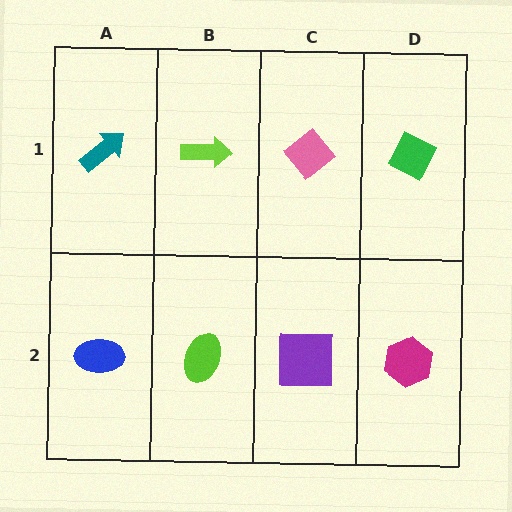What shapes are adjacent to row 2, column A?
A teal arrow (row 1, column A), a lime ellipse (row 2, column B).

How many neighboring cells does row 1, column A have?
2.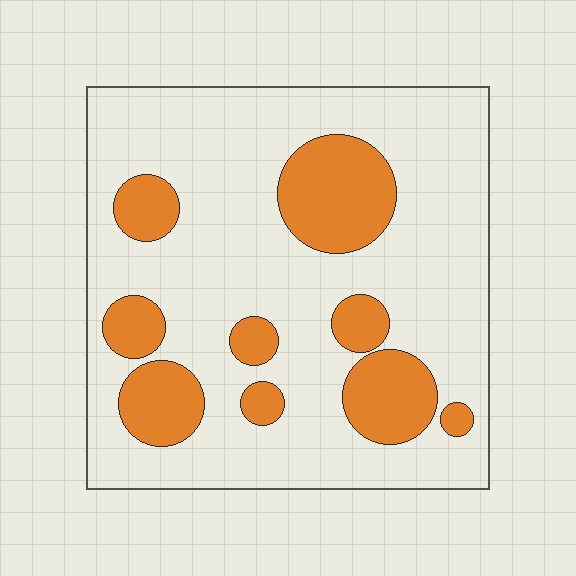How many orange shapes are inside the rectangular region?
9.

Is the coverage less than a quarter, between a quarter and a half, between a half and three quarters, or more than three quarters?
Less than a quarter.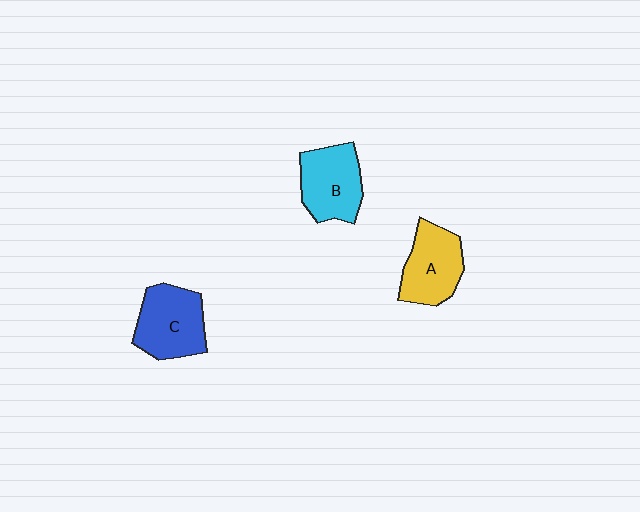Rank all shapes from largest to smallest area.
From largest to smallest: C (blue), B (cyan), A (yellow).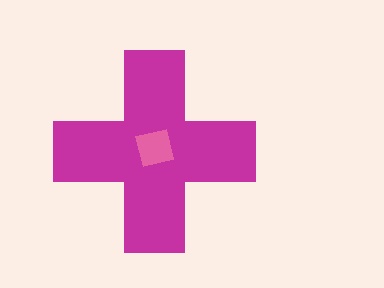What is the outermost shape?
The magenta cross.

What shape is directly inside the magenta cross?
The pink square.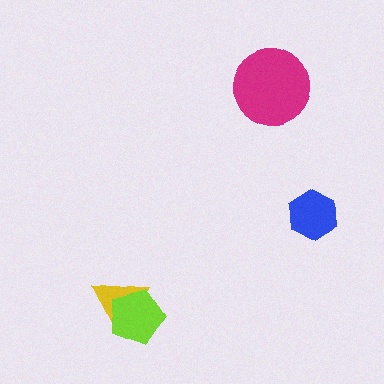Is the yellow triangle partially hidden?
Yes, it is partially covered by another shape.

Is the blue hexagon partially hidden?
No, no other shape covers it.